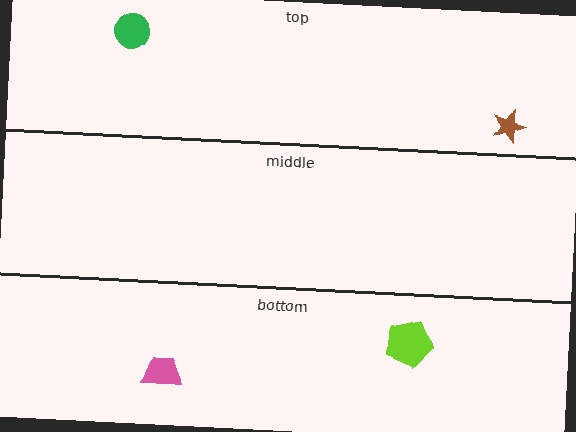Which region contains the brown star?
The top region.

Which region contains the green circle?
The top region.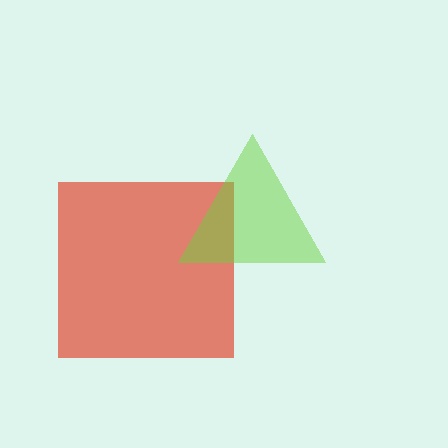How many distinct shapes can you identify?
There are 2 distinct shapes: a red square, a lime triangle.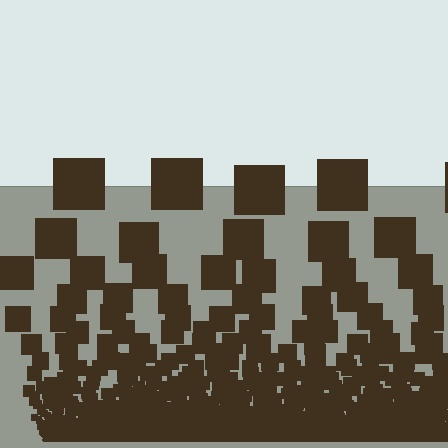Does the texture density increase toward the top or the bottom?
Density increases toward the bottom.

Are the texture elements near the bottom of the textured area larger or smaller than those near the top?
Smaller. The gradient is inverted — elements near the bottom are smaller and denser.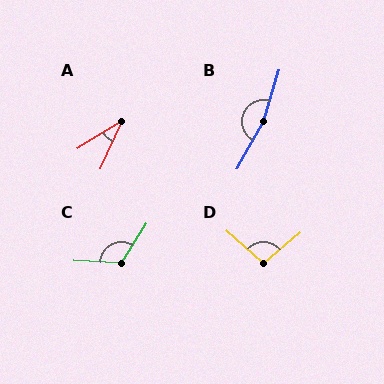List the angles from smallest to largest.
A (34°), D (98°), C (119°), B (168°).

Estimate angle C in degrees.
Approximately 119 degrees.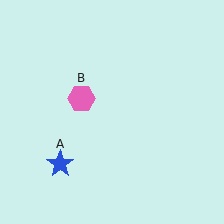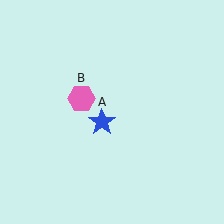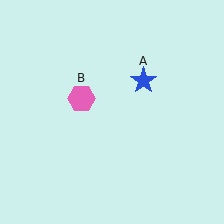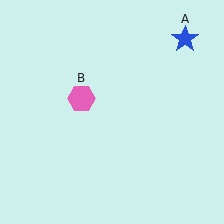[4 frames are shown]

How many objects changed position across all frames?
1 object changed position: blue star (object A).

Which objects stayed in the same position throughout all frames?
Pink hexagon (object B) remained stationary.